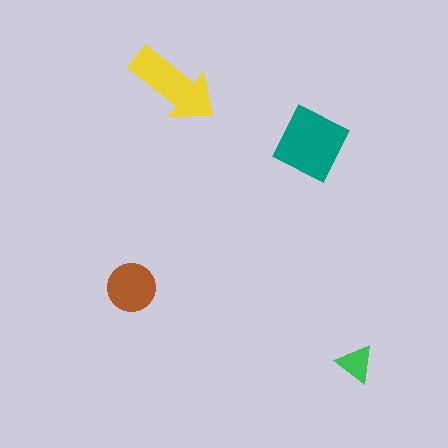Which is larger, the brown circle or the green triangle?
The brown circle.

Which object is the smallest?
The green triangle.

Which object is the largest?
The teal diamond.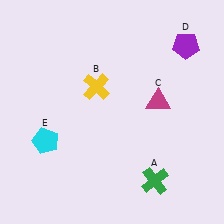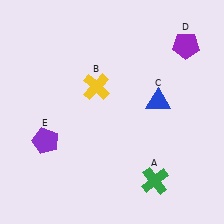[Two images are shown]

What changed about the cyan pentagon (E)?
In Image 1, E is cyan. In Image 2, it changed to purple.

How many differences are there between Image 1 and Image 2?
There are 2 differences between the two images.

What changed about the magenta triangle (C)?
In Image 1, C is magenta. In Image 2, it changed to blue.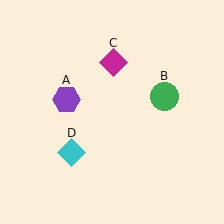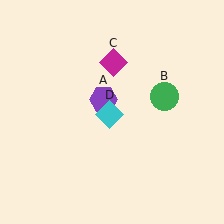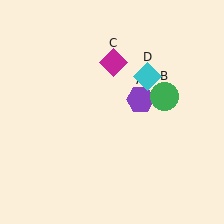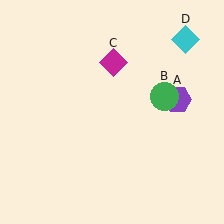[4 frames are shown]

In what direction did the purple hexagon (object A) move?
The purple hexagon (object A) moved right.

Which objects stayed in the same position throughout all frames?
Green circle (object B) and magenta diamond (object C) remained stationary.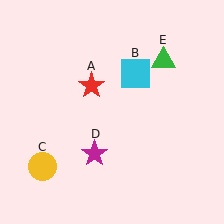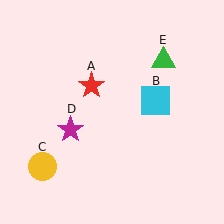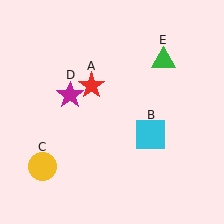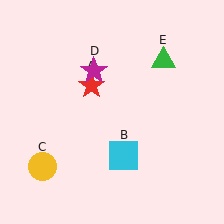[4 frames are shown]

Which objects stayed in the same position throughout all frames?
Red star (object A) and yellow circle (object C) and green triangle (object E) remained stationary.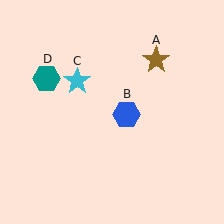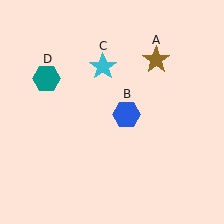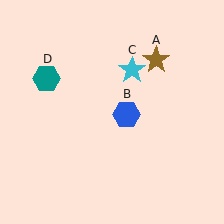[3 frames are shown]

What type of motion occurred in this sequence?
The cyan star (object C) rotated clockwise around the center of the scene.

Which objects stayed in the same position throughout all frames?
Brown star (object A) and blue hexagon (object B) and teal hexagon (object D) remained stationary.